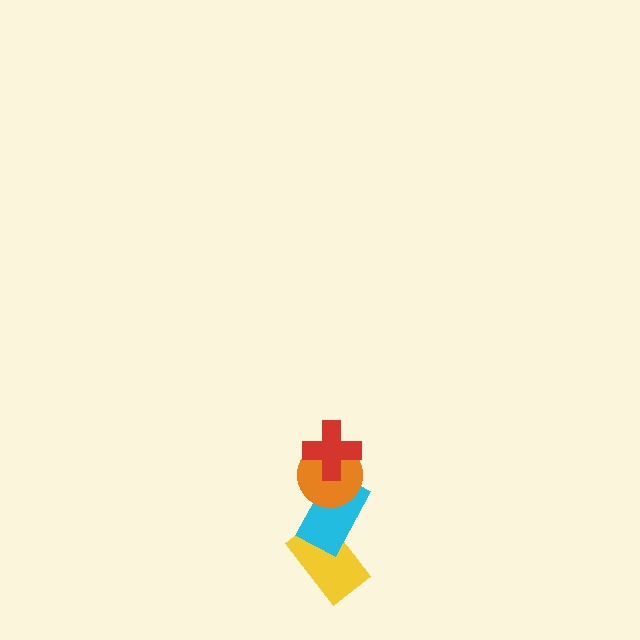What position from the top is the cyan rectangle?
The cyan rectangle is 3rd from the top.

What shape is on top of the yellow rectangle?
The cyan rectangle is on top of the yellow rectangle.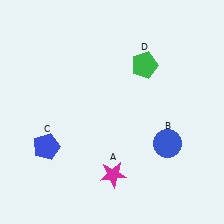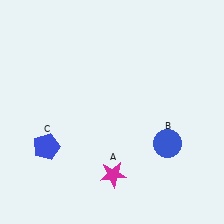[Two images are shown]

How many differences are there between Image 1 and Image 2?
There is 1 difference between the two images.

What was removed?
The green pentagon (D) was removed in Image 2.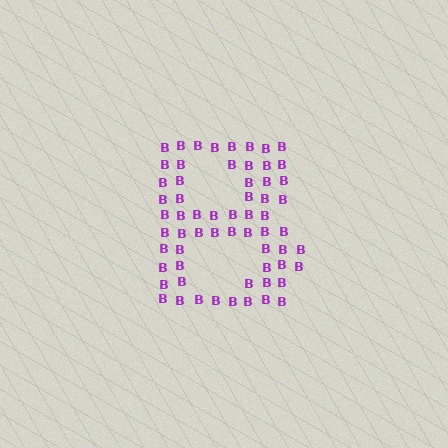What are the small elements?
The small elements are letter B's.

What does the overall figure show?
The overall figure shows the letter B.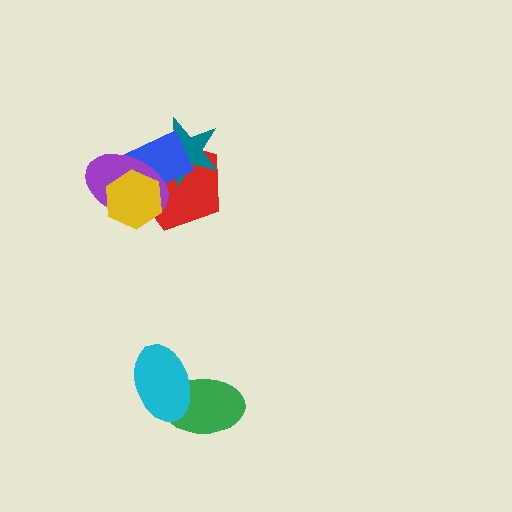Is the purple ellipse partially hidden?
Yes, it is partially covered by another shape.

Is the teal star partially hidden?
Yes, it is partially covered by another shape.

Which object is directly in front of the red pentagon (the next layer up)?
The teal star is directly in front of the red pentagon.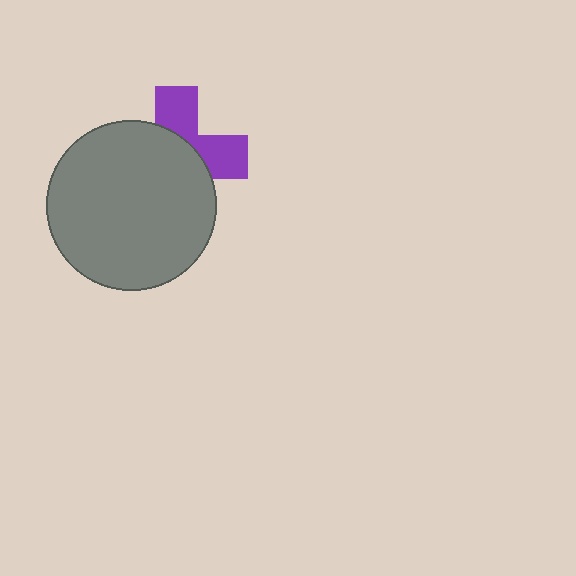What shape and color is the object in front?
The object in front is a gray circle.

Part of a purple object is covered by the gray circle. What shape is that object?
It is a cross.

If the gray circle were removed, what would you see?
You would see the complete purple cross.